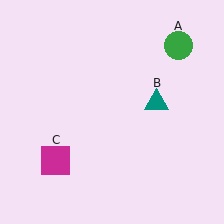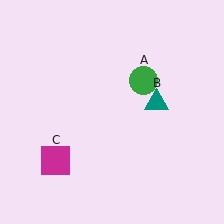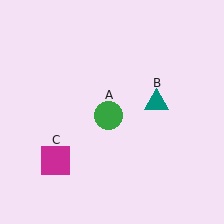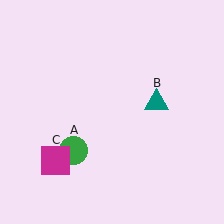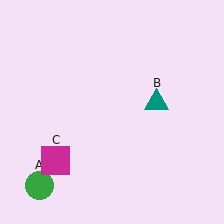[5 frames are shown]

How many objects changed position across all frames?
1 object changed position: green circle (object A).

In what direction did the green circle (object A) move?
The green circle (object A) moved down and to the left.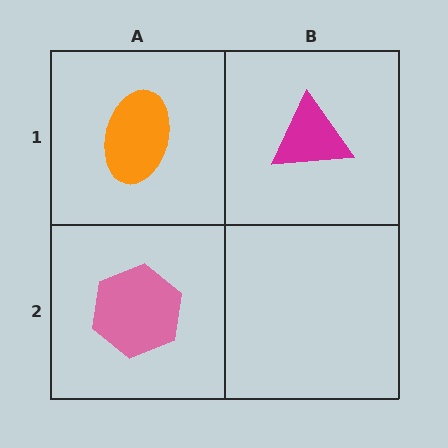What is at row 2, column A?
A pink hexagon.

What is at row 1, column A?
An orange ellipse.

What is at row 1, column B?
A magenta triangle.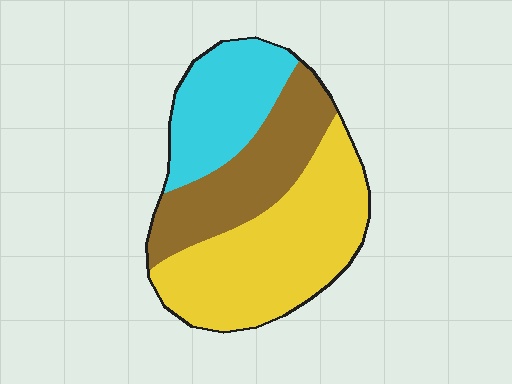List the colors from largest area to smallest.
From largest to smallest: yellow, brown, cyan.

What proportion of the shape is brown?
Brown takes up about one quarter (1/4) of the shape.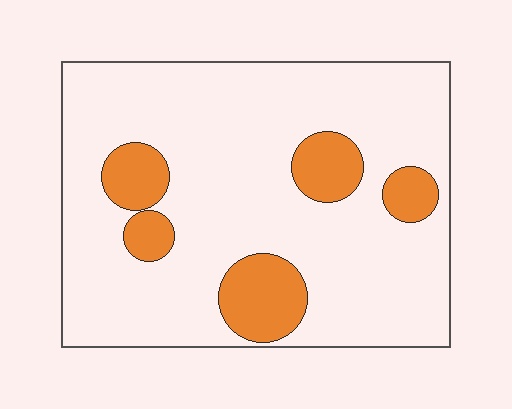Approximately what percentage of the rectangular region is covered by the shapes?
Approximately 15%.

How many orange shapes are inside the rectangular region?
5.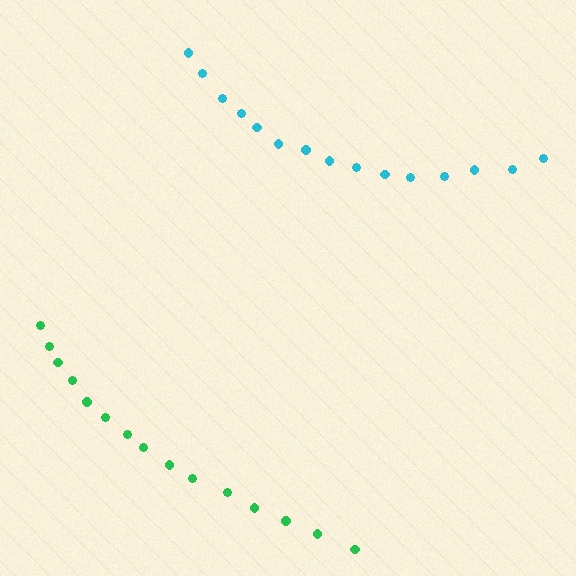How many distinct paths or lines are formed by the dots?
There are 2 distinct paths.